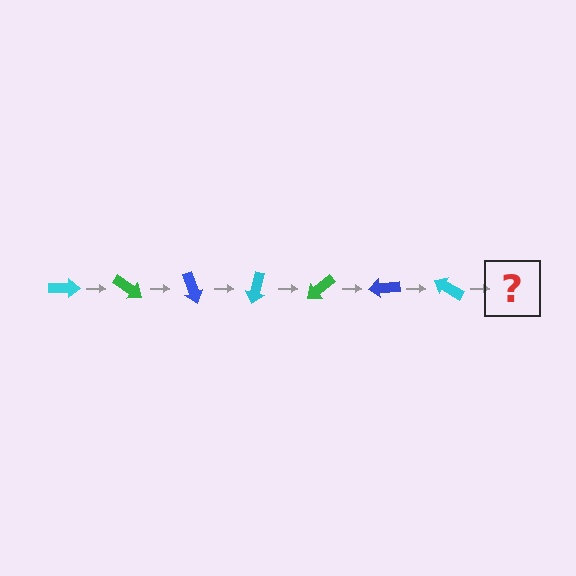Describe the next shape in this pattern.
It should be a green arrow, rotated 245 degrees from the start.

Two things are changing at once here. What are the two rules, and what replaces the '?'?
The two rules are that it rotates 35 degrees each step and the color cycles through cyan, green, and blue. The '?' should be a green arrow, rotated 245 degrees from the start.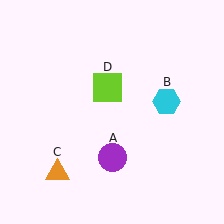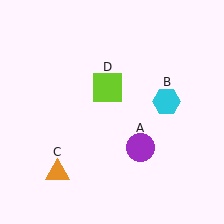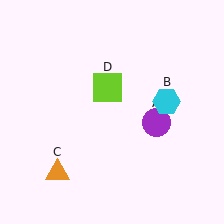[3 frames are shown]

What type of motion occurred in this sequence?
The purple circle (object A) rotated counterclockwise around the center of the scene.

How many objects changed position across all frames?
1 object changed position: purple circle (object A).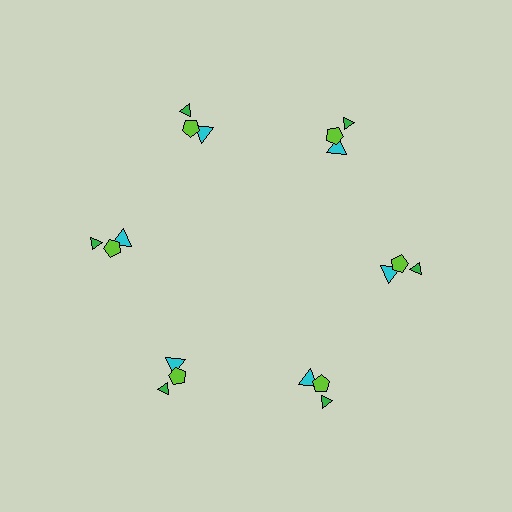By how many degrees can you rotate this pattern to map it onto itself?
The pattern maps onto itself every 60 degrees of rotation.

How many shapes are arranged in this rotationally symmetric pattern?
There are 18 shapes, arranged in 6 groups of 3.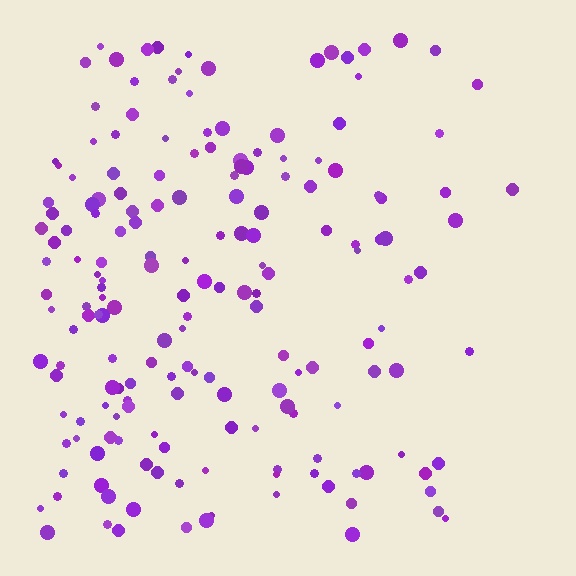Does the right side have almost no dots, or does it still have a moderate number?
Still a moderate number, just noticeably fewer than the left.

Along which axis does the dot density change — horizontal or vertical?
Horizontal.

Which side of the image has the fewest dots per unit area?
The right.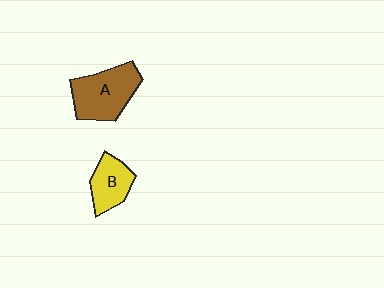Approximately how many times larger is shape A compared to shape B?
Approximately 1.6 times.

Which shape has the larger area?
Shape A (brown).